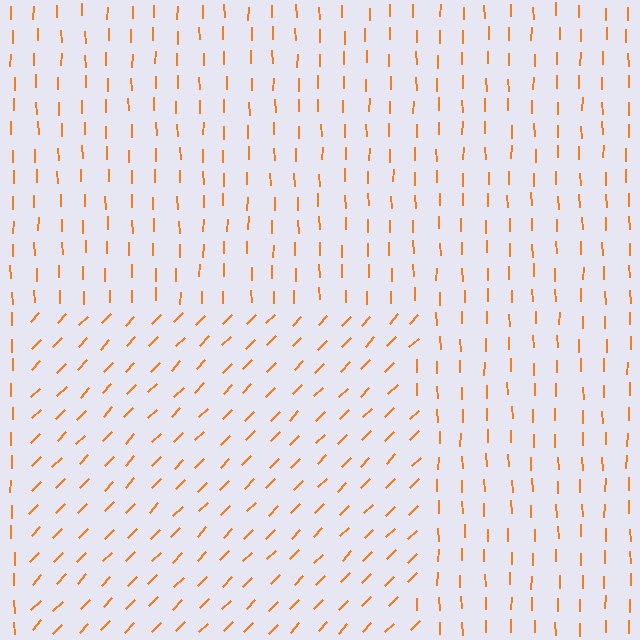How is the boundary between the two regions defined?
The boundary is defined purely by a change in line orientation (approximately 45 degrees difference). All lines are the same color and thickness.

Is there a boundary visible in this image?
Yes, there is a texture boundary formed by a change in line orientation.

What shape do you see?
I see a rectangle.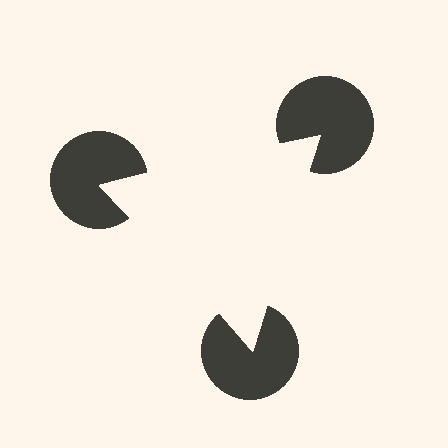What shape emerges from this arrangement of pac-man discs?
An illusory triangle — its edges are inferred from the aligned wedge cuts in the pac-man discs, not physically drawn.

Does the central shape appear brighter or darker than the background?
It typically appears slightly brighter than the background, even though no actual brightness change is drawn.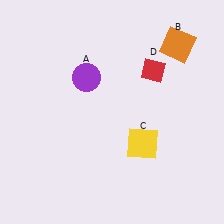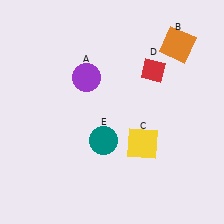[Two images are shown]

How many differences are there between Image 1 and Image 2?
There is 1 difference between the two images.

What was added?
A teal circle (E) was added in Image 2.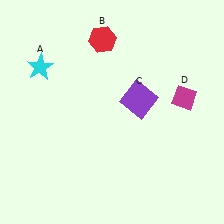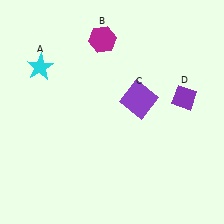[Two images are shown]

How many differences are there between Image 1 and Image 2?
There are 2 differences between the two images.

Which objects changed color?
B changed from red to magenta. D changed from magenta to purple.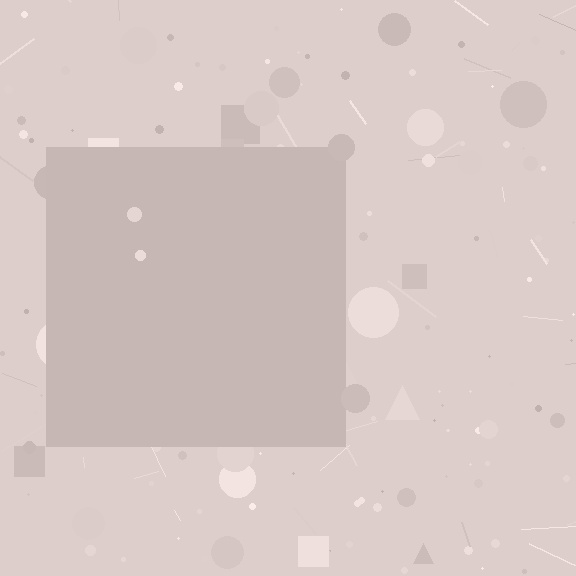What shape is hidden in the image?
A square is hidden in the image.